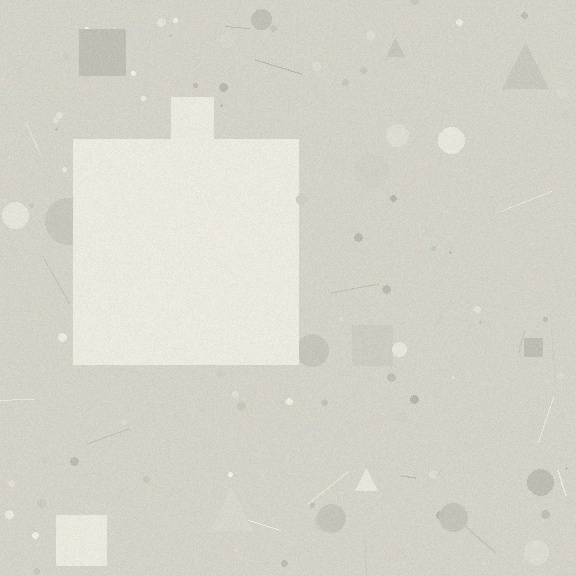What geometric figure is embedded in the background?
A square is embedded in the background.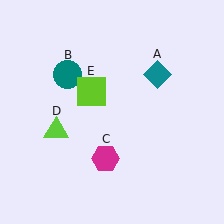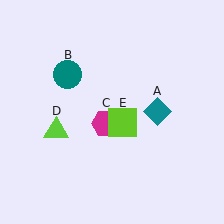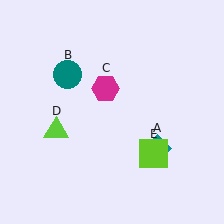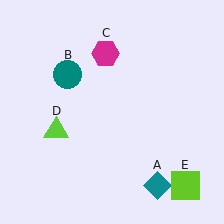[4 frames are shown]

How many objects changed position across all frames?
3 objects changed position: teal diamond (object A), magenta hexagon (object C), lime square (object E).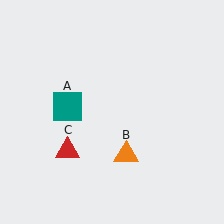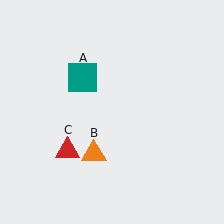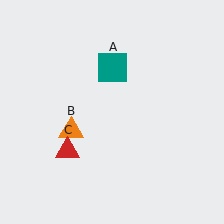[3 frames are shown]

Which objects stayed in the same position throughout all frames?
Red triangle (object C) remained stationary.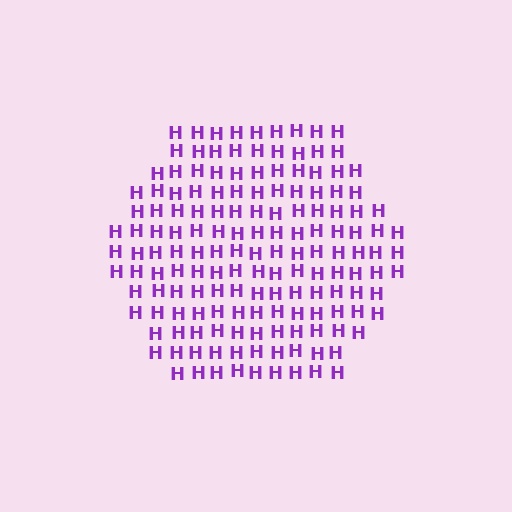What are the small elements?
The small elements are letter H's.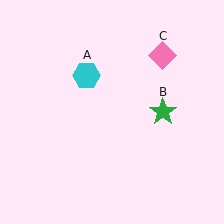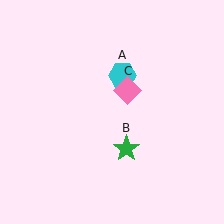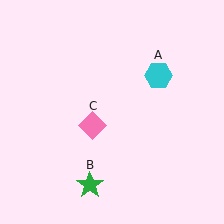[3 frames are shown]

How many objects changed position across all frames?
3 objects changed position: cyan hexagon (object A), green star (object B), pink diamond (object C).